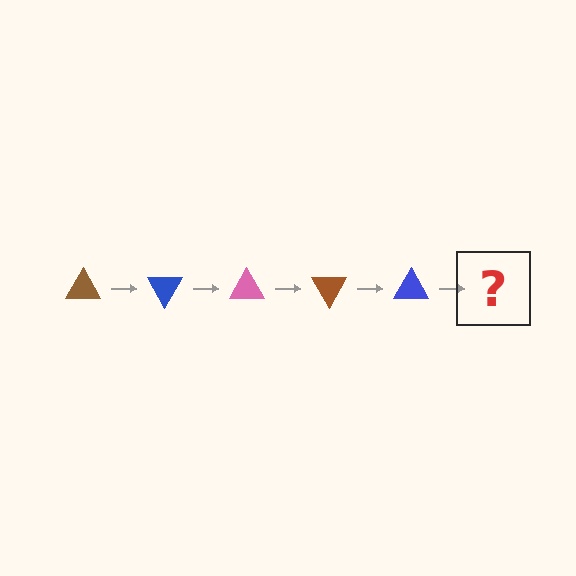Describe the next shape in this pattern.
It should be a pink triangle, rotated 300 degrees from the start.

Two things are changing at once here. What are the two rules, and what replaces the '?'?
The two rules are that it rotates 60 degrees each step and the color cycles through brown, blue, and pink. The '?' should be a pink triangle, rotated 300 degrees from the start.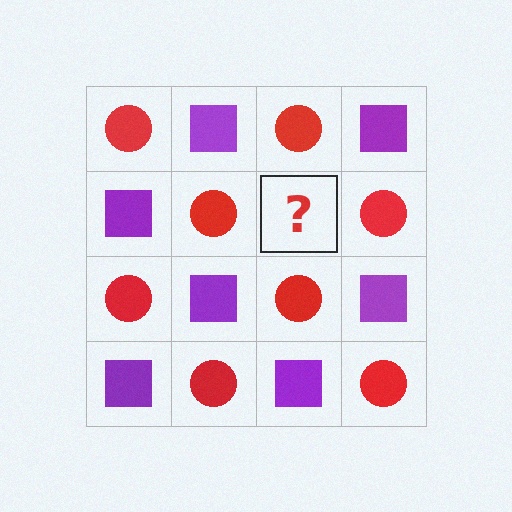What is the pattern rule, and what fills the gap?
The rule is that it alternates red circle and purple square in a checkerboard pattern. The gap should be filled with a purple square.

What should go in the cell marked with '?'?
The missing cell should contain a purple square.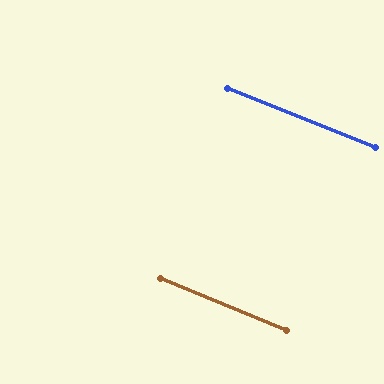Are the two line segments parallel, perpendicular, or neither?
Parallel — their directions differ by only 0.9°.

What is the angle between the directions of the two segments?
Approximately 1 degree.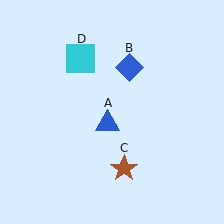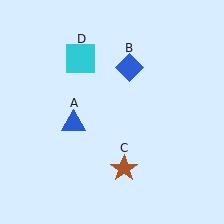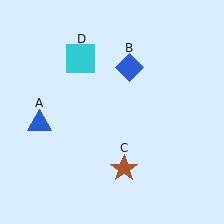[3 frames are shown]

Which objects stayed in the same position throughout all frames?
Blue diamond (object B) and brown star (object C) and cyan square (object D) remained stationary.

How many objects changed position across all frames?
1 object changed position: blue triangle (object A).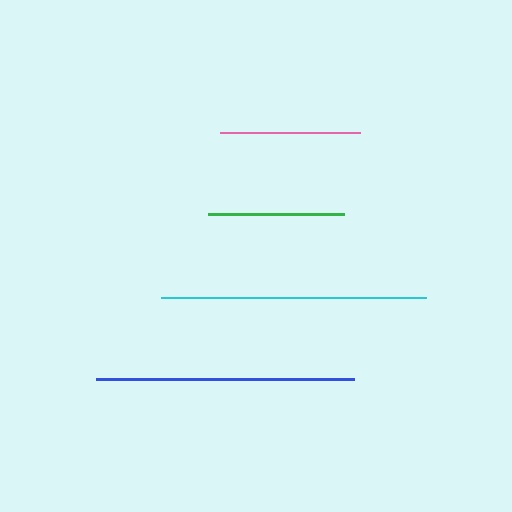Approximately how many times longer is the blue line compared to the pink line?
The blue line is approximately 1.9 times the length of the pink line.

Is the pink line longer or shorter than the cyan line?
The cyan line is longer than the pink line.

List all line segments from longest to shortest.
From longest to shortest: cyan, blue, pink, green.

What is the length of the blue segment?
The blue segment is approximately 258 pixels long.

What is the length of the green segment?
The green segment is approximately 136 pixels long.